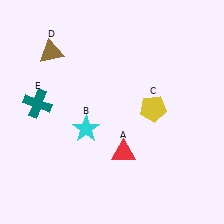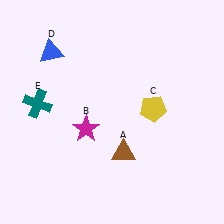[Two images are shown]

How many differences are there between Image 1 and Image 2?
There are 3 differences between the two images.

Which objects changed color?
A changed from red to brown. B changed from cyan to magenta. D changed from brown to blue.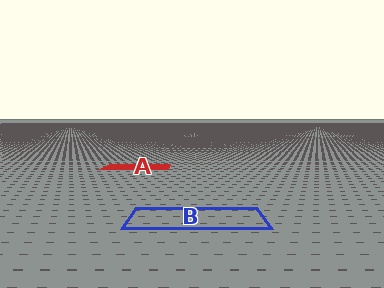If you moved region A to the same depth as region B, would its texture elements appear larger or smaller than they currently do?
They would appear larger. At a closer depth, the same texture elements are projected at a bigger on-screen size.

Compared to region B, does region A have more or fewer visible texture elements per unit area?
Region A has more texture elements per unit area — they are packed more densely because it is farther away.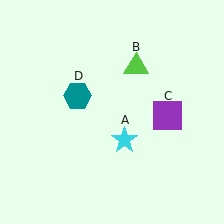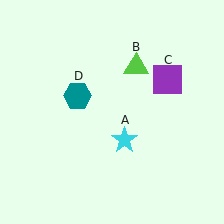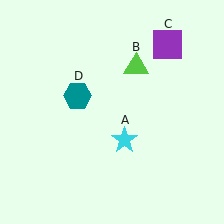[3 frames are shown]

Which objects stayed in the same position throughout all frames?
Cyan star (object A) and lime triangle (object B) and teal hexagon (object D) remained stationary.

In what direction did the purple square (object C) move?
The purple square (object C) moved up.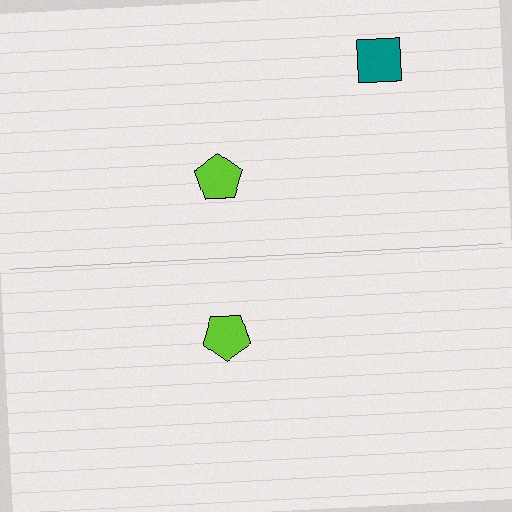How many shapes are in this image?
There are 3 shapes in this image.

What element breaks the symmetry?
A teal square is missing from the bottom side.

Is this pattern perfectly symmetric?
No, the pattern is not perfectly symmetric. A teal square is missing from the bottom side.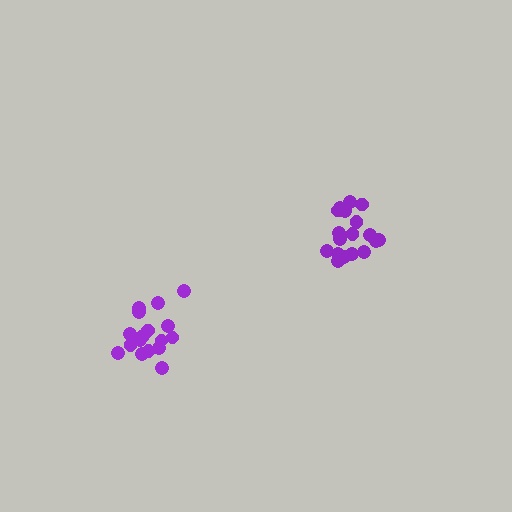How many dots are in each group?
Group 1: 18 dots, Group 2: 18 dots (36 total).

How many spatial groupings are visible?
There are 2 spatial groupings.